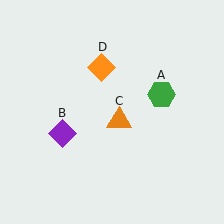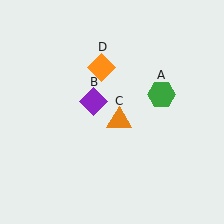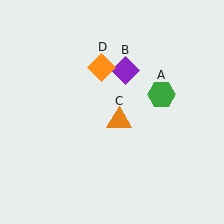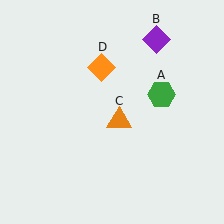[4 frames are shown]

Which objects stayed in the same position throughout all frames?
Green hexagon (object A) and orange triangle (object C) and orange diamond (object D) remained stationary.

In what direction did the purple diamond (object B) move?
The purple diamond (object B) moved up and to the right.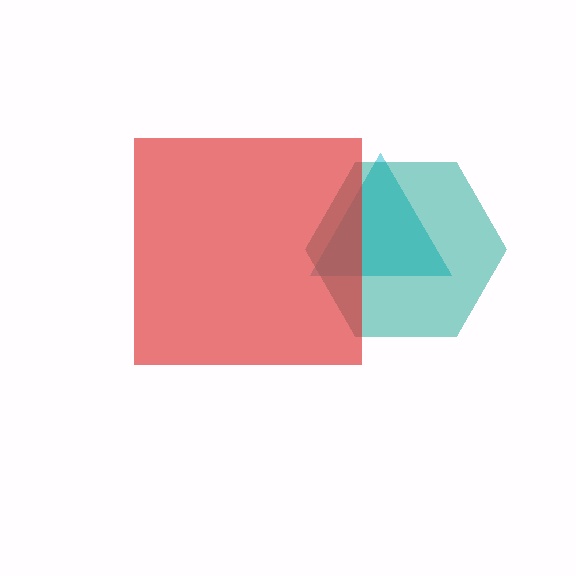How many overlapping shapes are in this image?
There are 3 overlapping shapes in the image.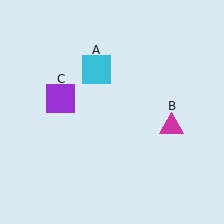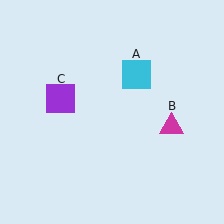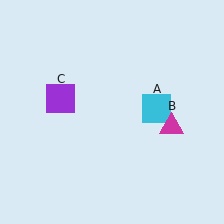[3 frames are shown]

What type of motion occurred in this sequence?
The cyan square (object A) rotated clockwise around the center of the scene.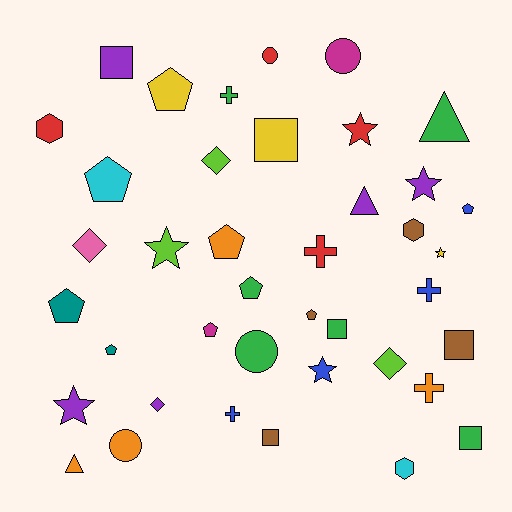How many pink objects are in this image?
There is 1 pink object.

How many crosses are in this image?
There are 5 crosses.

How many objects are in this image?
There are 40 objects.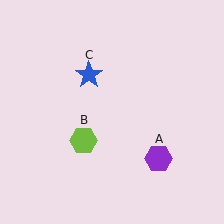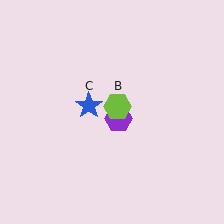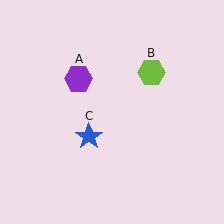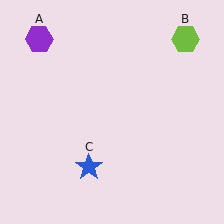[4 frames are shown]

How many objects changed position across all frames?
3 objects changed position: purple hexagon (object A), lime hexagon (object B), blue star (object C).